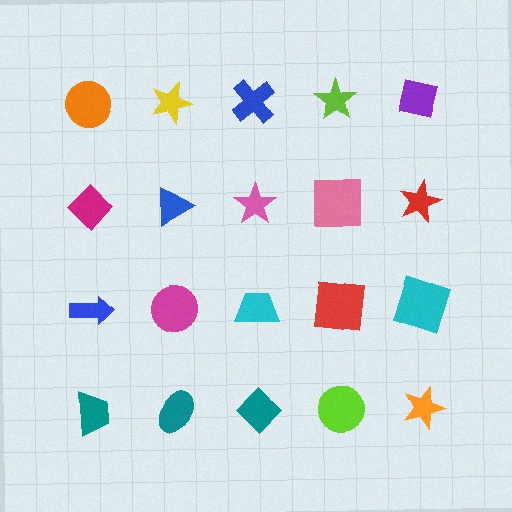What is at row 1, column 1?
An orange circle.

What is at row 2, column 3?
A pink star.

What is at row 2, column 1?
A magenta diamond.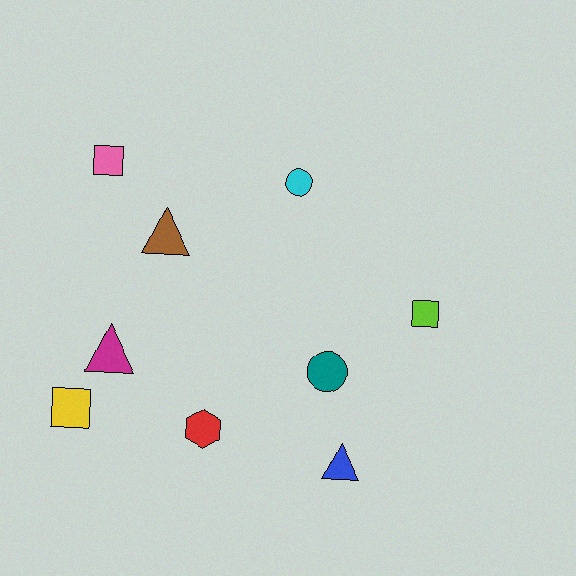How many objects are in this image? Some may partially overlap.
There are 9 objects.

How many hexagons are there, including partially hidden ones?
There is 1 hexagon.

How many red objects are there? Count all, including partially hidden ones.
There is 1 red object.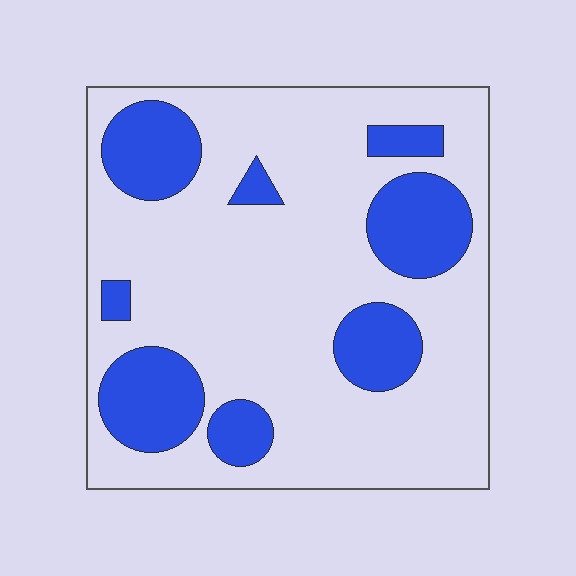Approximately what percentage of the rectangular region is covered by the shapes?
Approximately 25%.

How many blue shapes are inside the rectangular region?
8.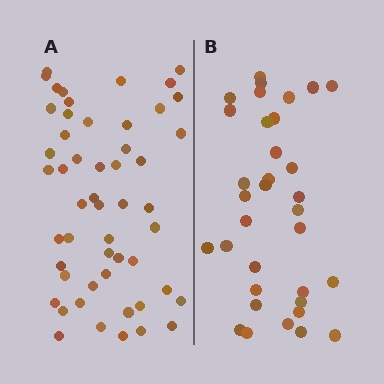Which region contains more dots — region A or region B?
Region A (the left region) has more dots.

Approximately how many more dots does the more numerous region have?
Region A has approximately 20 more dots than region B.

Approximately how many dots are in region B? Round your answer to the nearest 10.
About 30 dots. (The exact count is 34, which rounds to 30.)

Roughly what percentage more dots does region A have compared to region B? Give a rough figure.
About 55% more.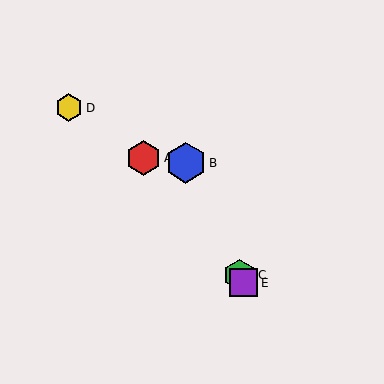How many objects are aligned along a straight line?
3 objects (B, C, E) are aligned along a straight line.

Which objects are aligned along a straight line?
Objects B, C, E are aligned along a straight line.